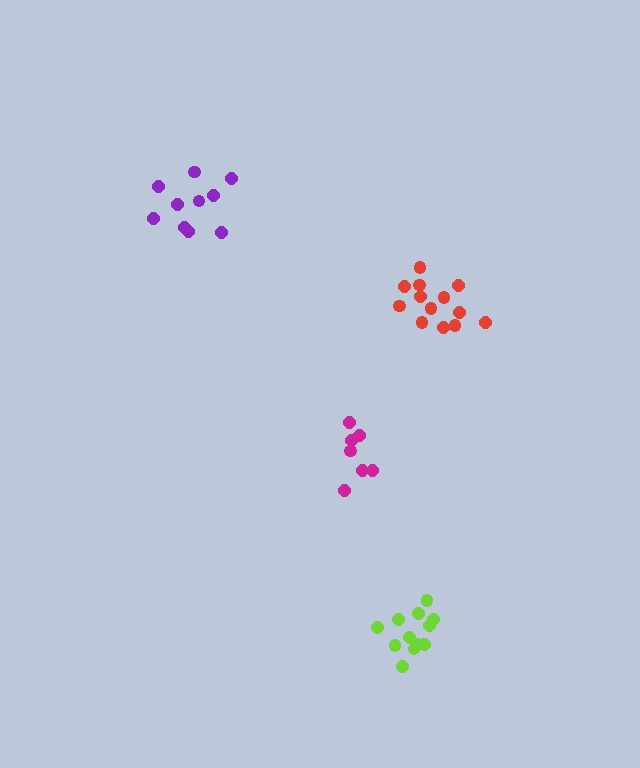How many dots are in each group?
Group 1: 10 dots, Group 2: 7 dots, Group 3: 13 dots, Group 4: 12 dots (42 total).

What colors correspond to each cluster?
The clusters are colored: purple, magenta, red, lime.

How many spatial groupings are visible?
There are 4 spatial groupings.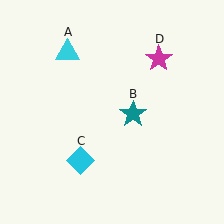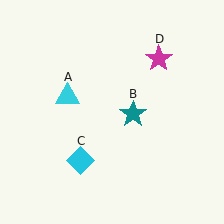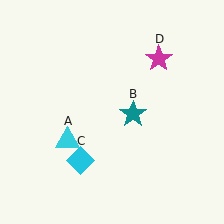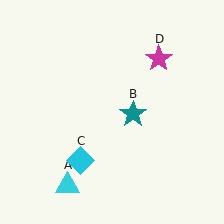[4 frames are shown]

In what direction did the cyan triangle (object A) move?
The cyan triangle (object A) moved down.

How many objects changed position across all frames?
1 object changed position: cyan triangle (object A).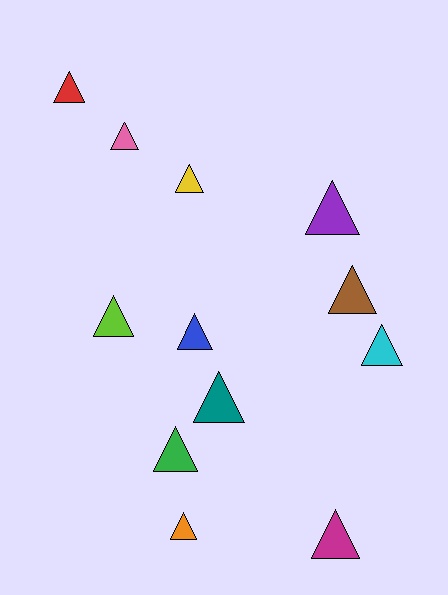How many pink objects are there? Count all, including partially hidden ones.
There is 1 pink object.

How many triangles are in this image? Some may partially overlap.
There are 12 triangles.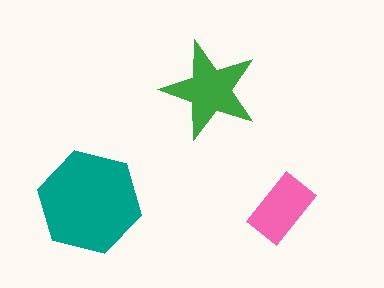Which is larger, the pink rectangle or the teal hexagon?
The teal hexagon.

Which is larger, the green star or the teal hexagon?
The teal hexagon.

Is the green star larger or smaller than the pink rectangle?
Larger.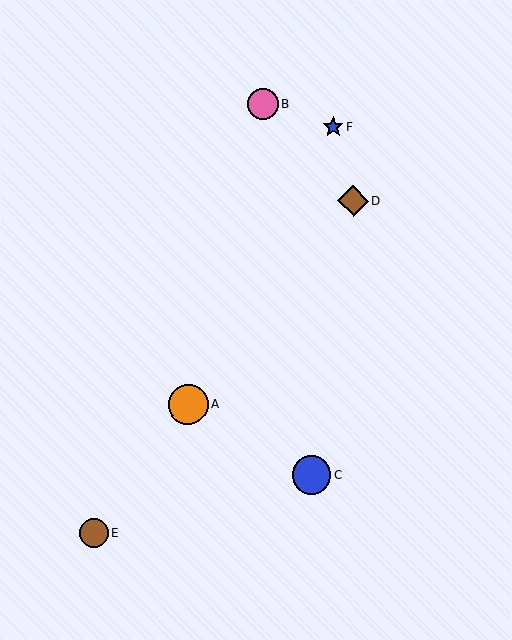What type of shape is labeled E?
Shape E is a brown circle.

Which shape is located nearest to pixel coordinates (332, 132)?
The blue star (labeled F) at (333, 127) is nearest to that location.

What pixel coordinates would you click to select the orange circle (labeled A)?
Click at (188, 404) to select the orange circle A.